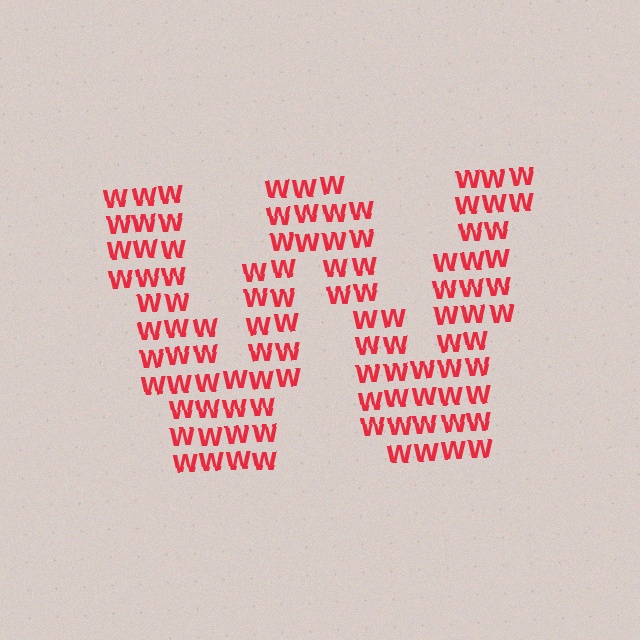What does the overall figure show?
The overall figure shows the letter W.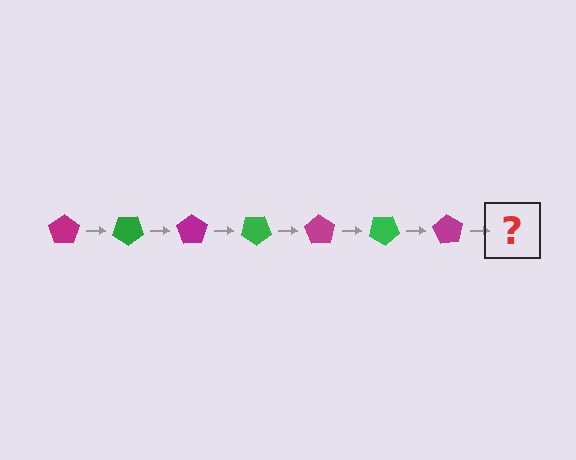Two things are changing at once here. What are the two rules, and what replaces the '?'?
The two rules are that it rotates 35 degrees each step and the color cycles through magenta and green. The '?' should be a green pentagon, rotated 245 degrees from the start.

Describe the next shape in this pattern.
It should be a green pentagon, rotated 245 degrees from the start.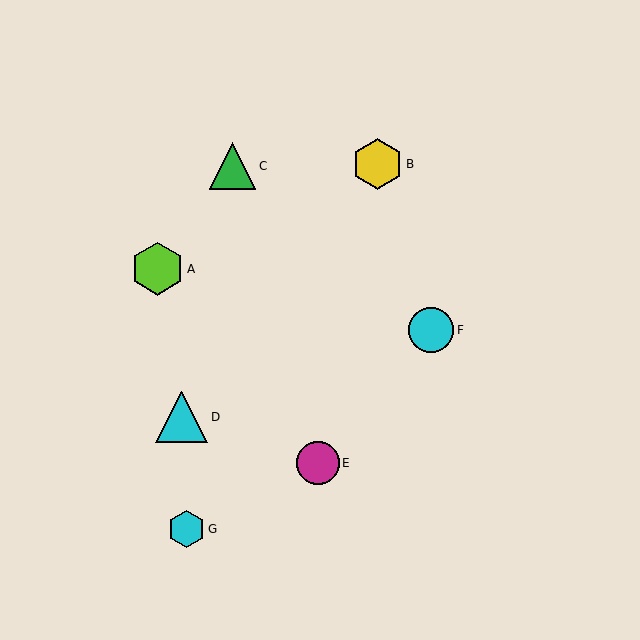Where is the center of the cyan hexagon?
The center of the cyan hexagon is at (187, 529).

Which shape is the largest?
The lime hexagon (labeled A) is the largest.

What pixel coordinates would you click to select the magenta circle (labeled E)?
Click at (318, 463) to select the magenta circle E.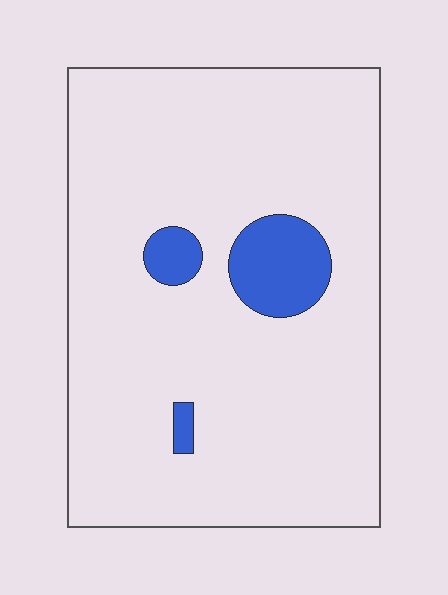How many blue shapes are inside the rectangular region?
3.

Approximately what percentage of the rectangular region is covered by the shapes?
Approximately 10%.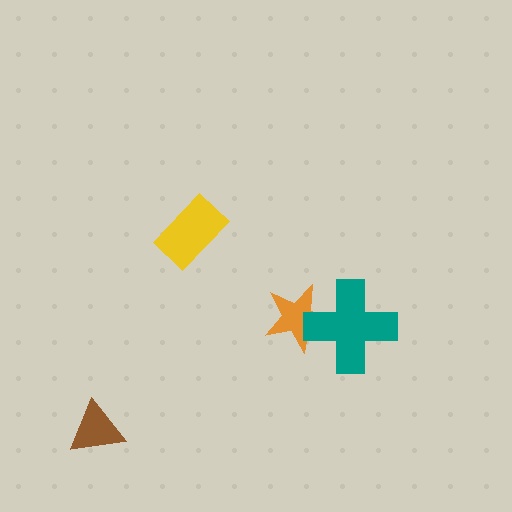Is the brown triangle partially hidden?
No, no other shape covers it.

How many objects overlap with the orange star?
1 object overlaps with the orange star.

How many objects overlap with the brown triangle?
0 objects overlap with the brown triangle.